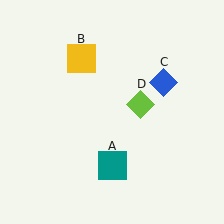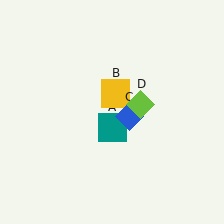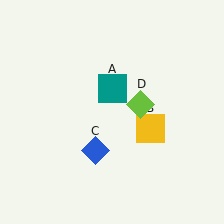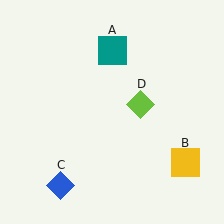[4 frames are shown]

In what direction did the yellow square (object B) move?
The yellow square (object B) moved down and to the right.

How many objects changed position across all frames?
3 objects changed position: teal square (object A), yellow square (object B), blue diamond (object C).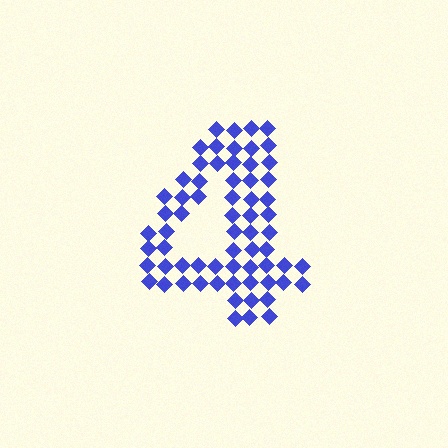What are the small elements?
The small elements are diamonds.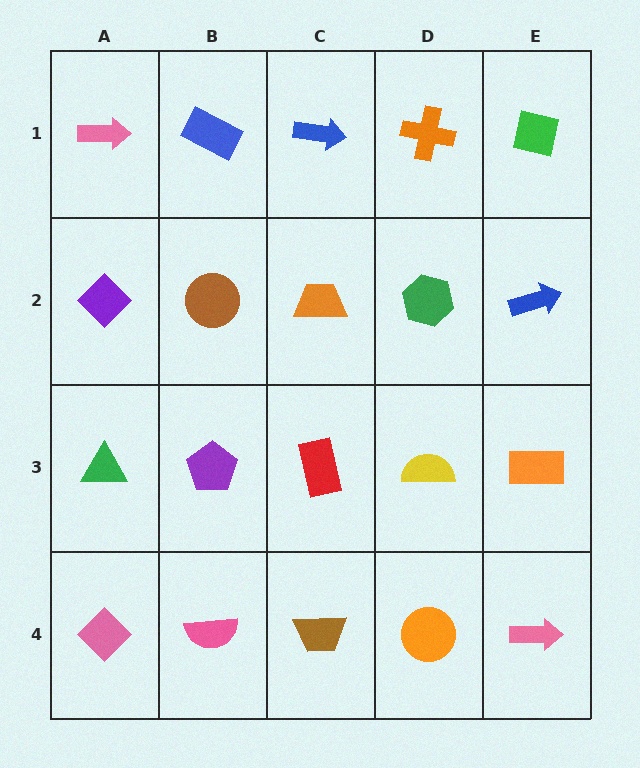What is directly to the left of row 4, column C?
A pink semicircle.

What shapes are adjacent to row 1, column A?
A purple diamond (row 2, column A), a blue rectangle (row 1, column B).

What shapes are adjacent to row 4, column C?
A red rectangle (row 3, column C), a pink semicircle (row 4, column B), an orange circle (row 4, column D).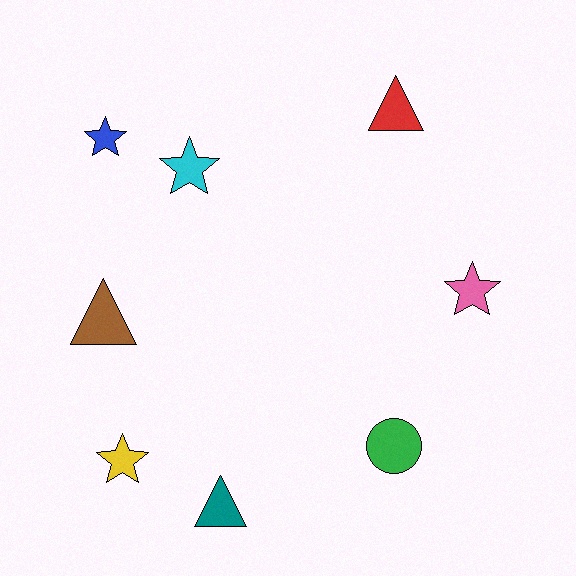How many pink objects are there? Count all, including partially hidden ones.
There is 1 pink object.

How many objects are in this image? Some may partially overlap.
There are 8 objects.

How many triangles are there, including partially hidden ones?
There are 3 triangles.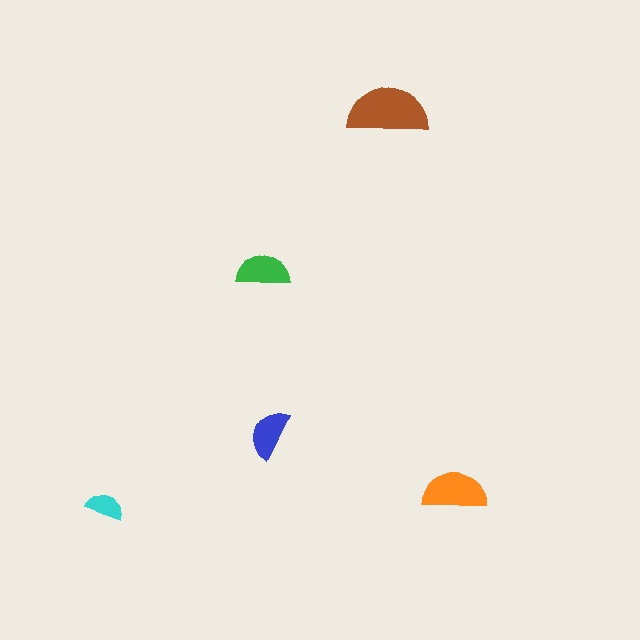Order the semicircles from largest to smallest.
the brown one, the orange one, the green one, the blue one, the cyan one.